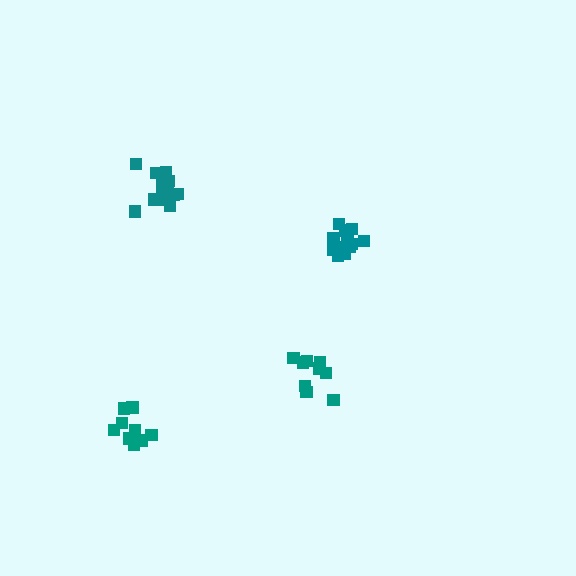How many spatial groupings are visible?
There are 4 spatial groupings.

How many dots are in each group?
Group 1: 13 dots, Group 2: 9 dots, Group 3: 10 dots, Group 4: 15 dots (47 total).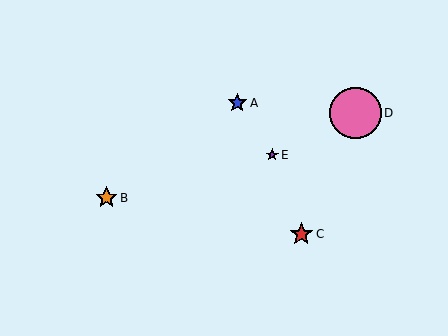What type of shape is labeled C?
Shape C is a red star.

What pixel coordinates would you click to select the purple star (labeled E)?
Click at (272, 155) to select the purple star E.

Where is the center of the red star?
The center of the red star is at (301, 234).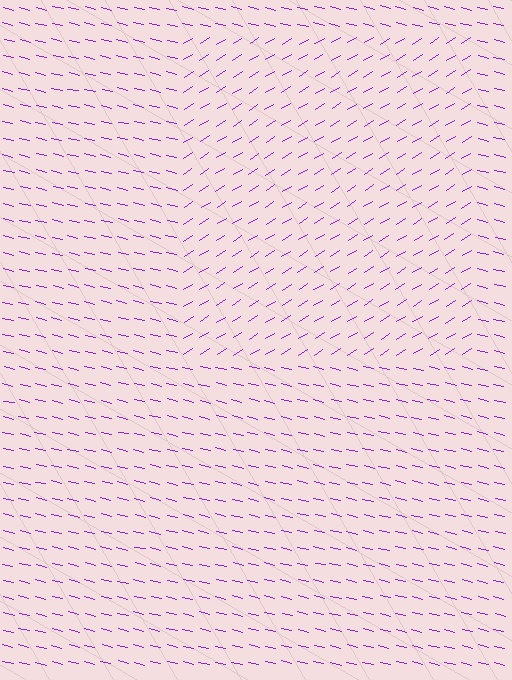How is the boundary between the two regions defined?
The boundary is defined purely by a change in line orientation (approximately 45 degrees difference). All lines are the same color and thickness.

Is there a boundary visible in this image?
Yes, there is a texture boundary formed by a change in line orientation.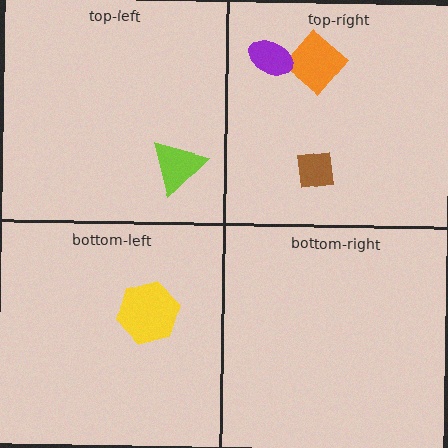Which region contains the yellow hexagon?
The bottom-left region.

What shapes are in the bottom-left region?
The yellow hexagon.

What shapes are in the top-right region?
The brown square, the orange diamond, the purple ellipse.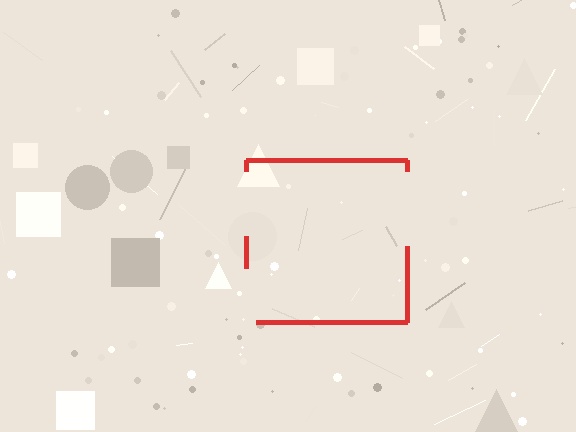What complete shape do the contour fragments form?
The contour fragments form a square.